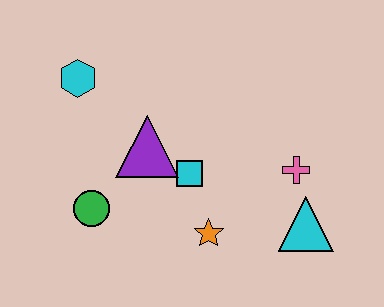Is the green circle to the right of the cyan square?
No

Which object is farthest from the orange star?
The cyan hexagon is farthest from the orange star.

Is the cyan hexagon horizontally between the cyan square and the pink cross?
No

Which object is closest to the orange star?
The cyan square is closest to the orange star.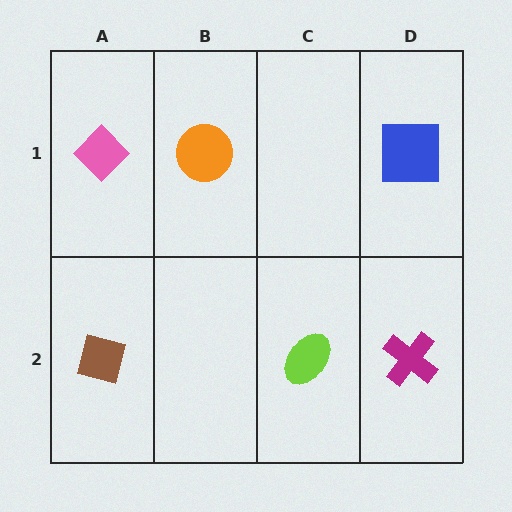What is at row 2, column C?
A lime ellipse.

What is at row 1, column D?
A blue square.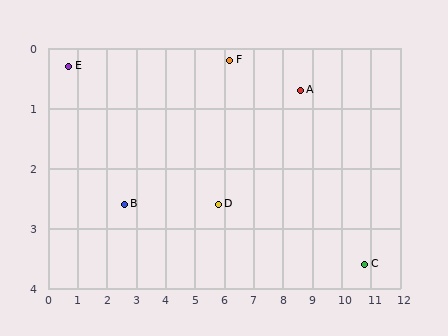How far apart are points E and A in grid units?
Points E and A are about 7.9 grid units apart.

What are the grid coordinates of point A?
Point A is at approximately (8.6, 0.7).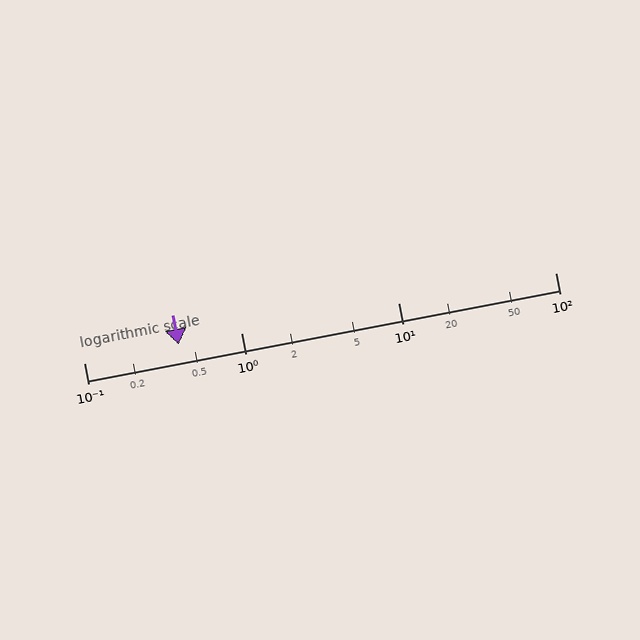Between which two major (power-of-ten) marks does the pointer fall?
The pointer is between 0.1 and 1.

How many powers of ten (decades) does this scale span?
The scale spans 3 decades, from 0.1 to 100.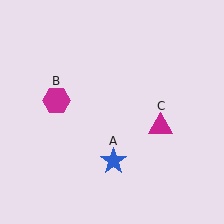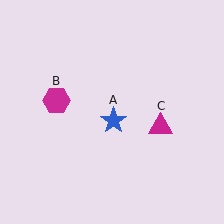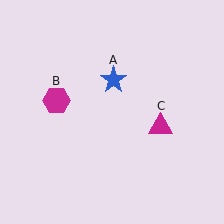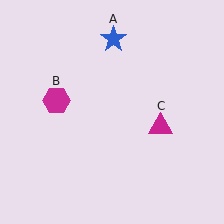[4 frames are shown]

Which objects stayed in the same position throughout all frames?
Magenta hexagon (object B) and magenta triangle (object C) remained stationary.